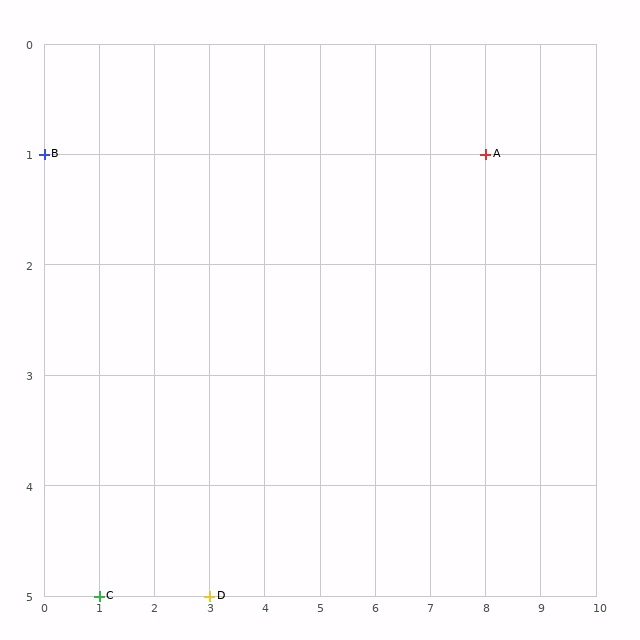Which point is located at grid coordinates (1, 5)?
Point C is at (1, 5).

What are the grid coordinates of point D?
Point D is at grid coordinates (3, 5).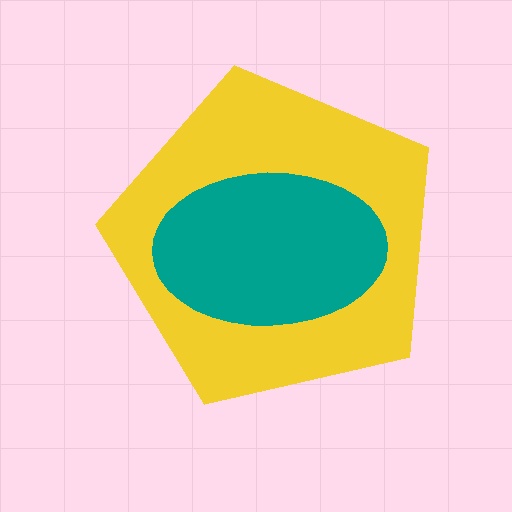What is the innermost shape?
The teal ellipse.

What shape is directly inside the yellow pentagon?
The teal ellipse.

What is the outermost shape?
The yellow pentagon.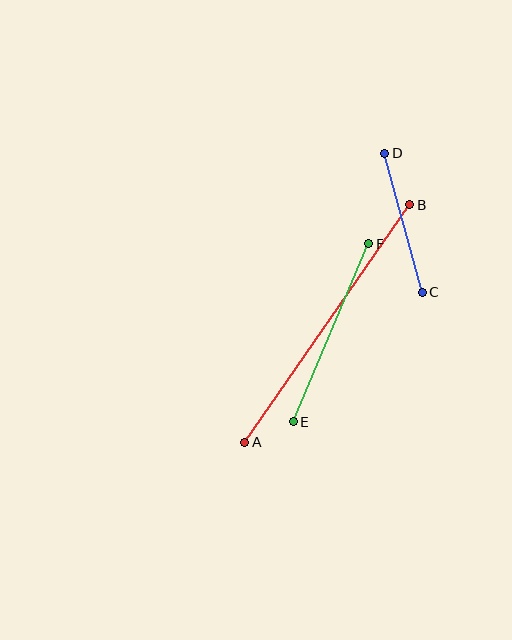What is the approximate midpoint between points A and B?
The midpoint is at approximately (327, 323) pixels.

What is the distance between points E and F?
The distance is approximately 193 pixels.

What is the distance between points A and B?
The distance is approximately 289 pixels.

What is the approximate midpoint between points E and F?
The midpoint is at approximately (331, 333) pixels.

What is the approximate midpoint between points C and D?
The midpoint is at approximately (404, 223) pixels.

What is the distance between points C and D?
The distance is approximately 144 pixels.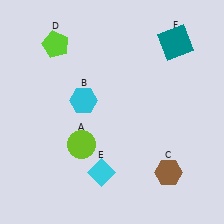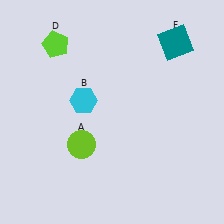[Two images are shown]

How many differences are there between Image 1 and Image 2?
There are 2 differences between the two images.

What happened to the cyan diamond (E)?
The cyan diamond (E) was removed in Image 2. It was in the bottom-left area of Image 1.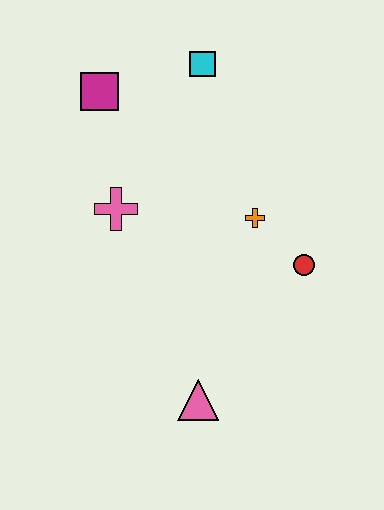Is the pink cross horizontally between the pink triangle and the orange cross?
No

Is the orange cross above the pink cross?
No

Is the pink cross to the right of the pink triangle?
No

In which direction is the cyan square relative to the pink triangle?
The cyan square is above the pink triangle.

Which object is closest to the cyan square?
The magenta square is closest to the cyan square.